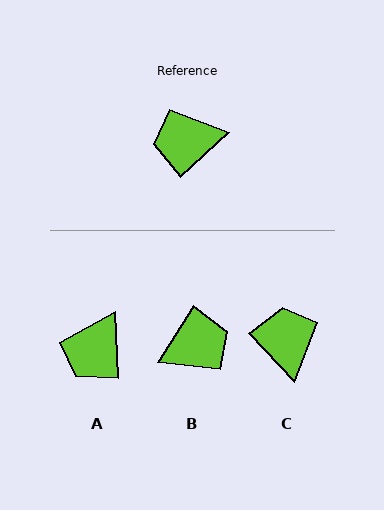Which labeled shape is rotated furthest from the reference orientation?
B, about 166 degrees away.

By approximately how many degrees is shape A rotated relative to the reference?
Approximately 49 degrees counter-clockwise.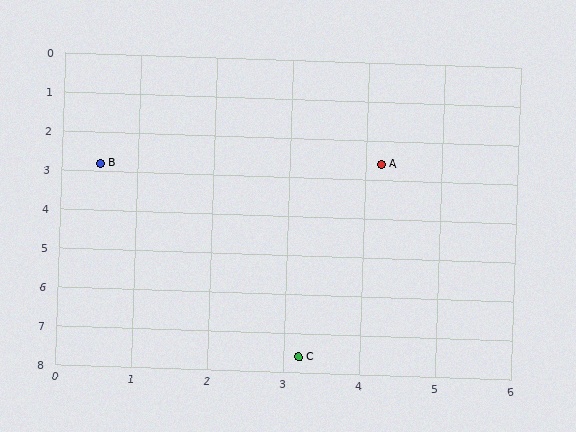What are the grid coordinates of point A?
Point A is at approximately (4.2, 2.6).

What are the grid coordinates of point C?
Point C is at approximately (3.2, 7.6).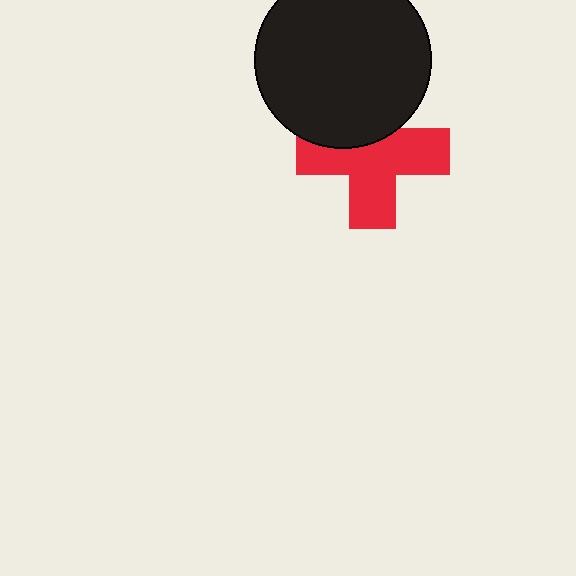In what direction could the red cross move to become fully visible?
The red cross could move down. That would shift it out from behind the black circle entirely.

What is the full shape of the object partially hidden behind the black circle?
The partially hidden object is a red cross.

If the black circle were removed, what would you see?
You would see the complete red cross.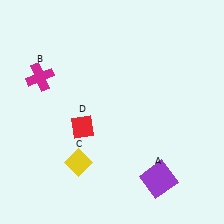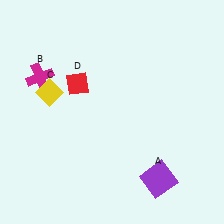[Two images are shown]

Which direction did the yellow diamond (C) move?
The yellow diamond (C) moved up.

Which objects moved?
The objects that moved are: the yellow diamond (C), the red diamond (D).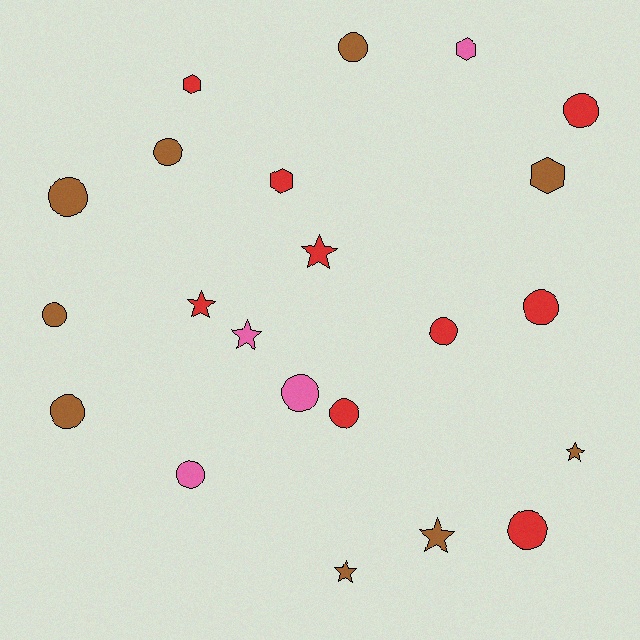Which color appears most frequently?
Red, with 9 objects.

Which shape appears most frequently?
Circle, with 12 objects.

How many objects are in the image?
There are 22 objects.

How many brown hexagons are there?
There is 1 brown hexagon.